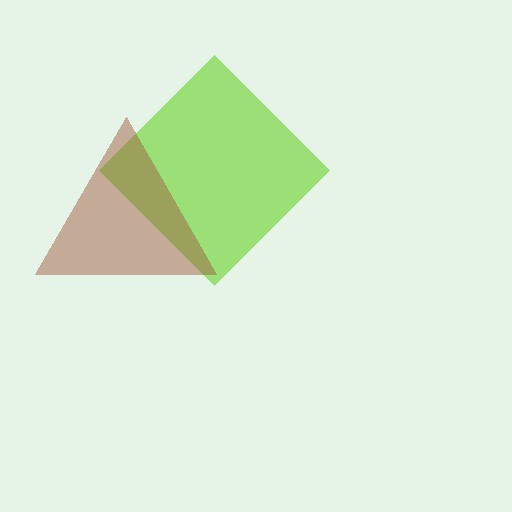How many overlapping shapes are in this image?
There are 2 overlapping shapes in the image.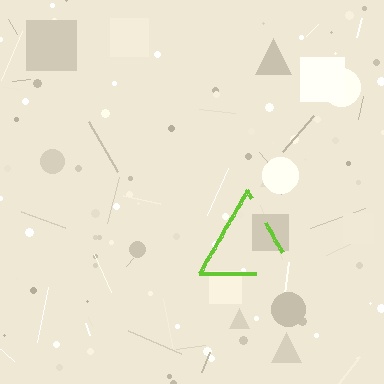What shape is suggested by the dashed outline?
The dashed outline suggests a triangle.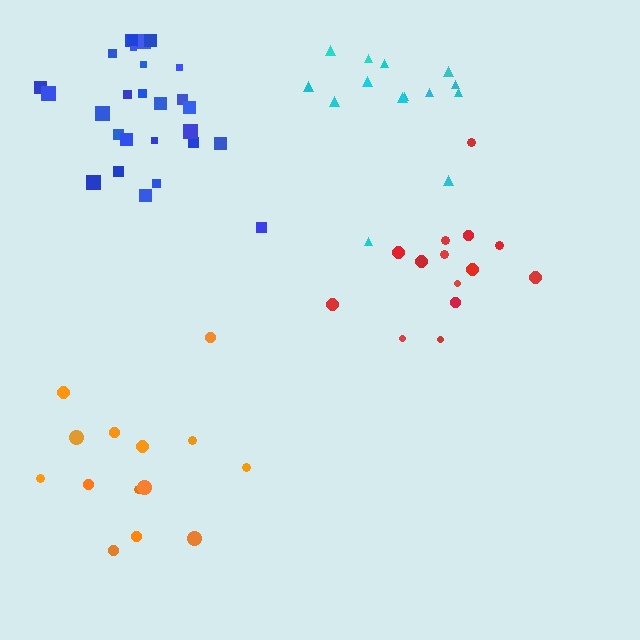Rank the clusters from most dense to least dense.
blue, red, cyan, orange.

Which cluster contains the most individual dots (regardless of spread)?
Blue (27).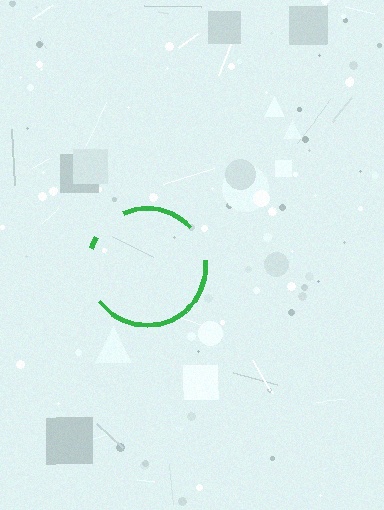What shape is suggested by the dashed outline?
The dashed outline suggests a circle.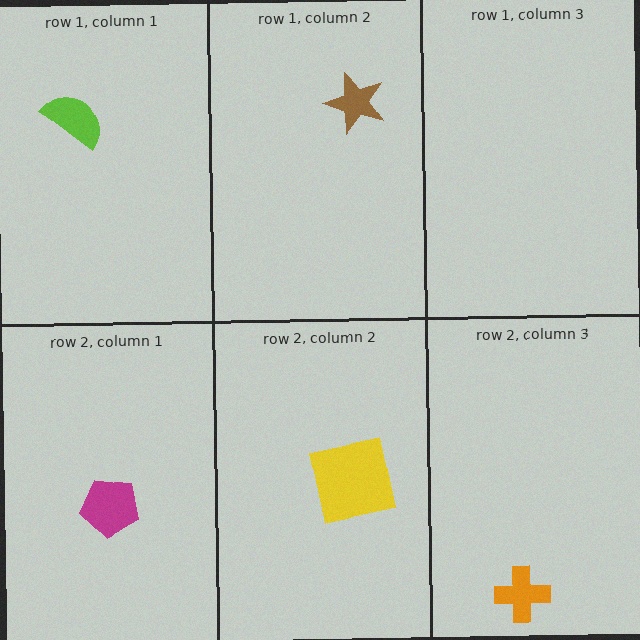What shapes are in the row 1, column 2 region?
The brown star.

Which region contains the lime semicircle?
The row 1, column 1 region.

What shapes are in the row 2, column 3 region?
The orange cross.